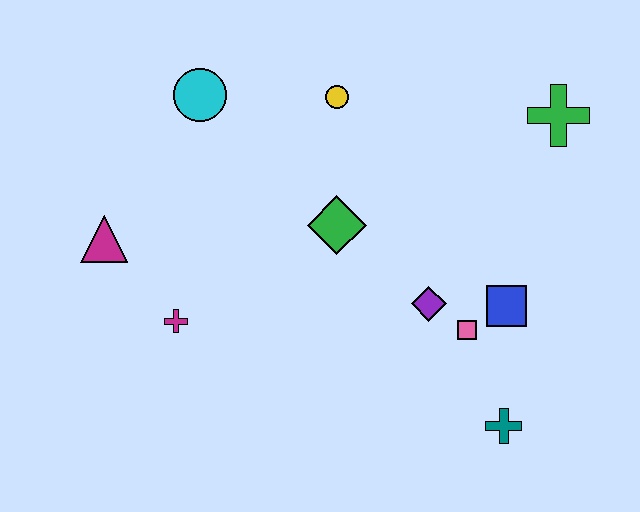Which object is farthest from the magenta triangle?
The green cross is farthest from the magenta triangle.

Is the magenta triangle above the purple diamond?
Yes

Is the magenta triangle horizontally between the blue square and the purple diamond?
No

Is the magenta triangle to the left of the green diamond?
Yes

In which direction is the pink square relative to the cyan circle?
The pink square is to the right of the cyan circle.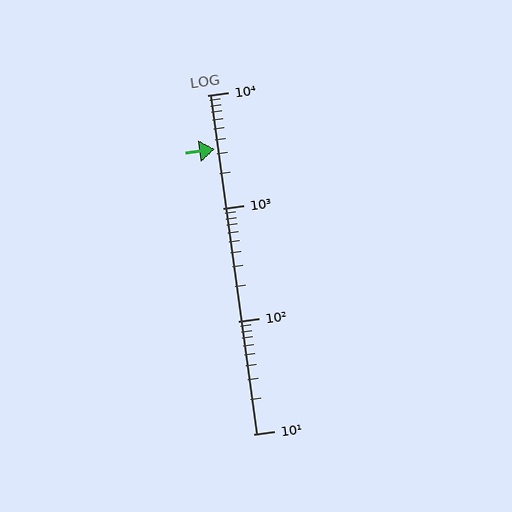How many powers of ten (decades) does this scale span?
The scale spans 3 decades, from 10 to 10000.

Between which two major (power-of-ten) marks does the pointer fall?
The pointer is between 1000 and 10000.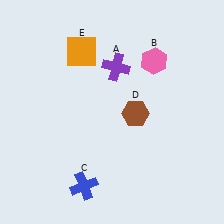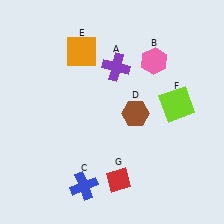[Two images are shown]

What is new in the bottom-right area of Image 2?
A red diamond (G) was added in the bottom-right area of Image 2.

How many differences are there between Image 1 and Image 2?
There are 2 differences between the two images.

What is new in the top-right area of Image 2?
A lime square (F) was added in the top-right area of Image 2.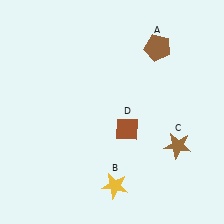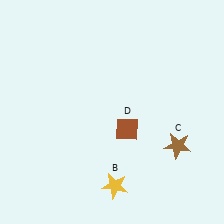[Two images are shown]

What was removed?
The brown pentagon (A) was removed in Image 2.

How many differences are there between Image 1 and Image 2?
There is 1 difference between the two images.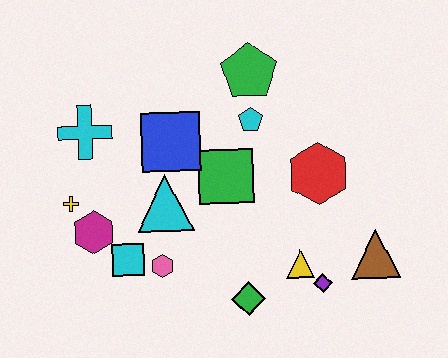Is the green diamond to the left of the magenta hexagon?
No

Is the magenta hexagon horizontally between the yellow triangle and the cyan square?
No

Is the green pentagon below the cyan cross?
No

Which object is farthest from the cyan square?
The brown triangle is farthest from the cyan square.